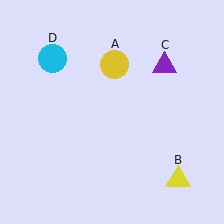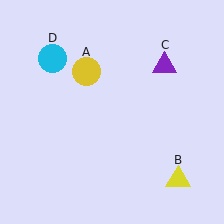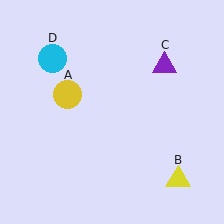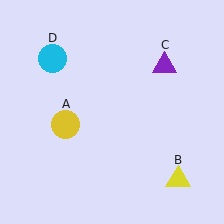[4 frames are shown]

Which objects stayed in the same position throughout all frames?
Yellow triangle (object B) and purple triangle (object C) and cyan circle (object D) remained stationary.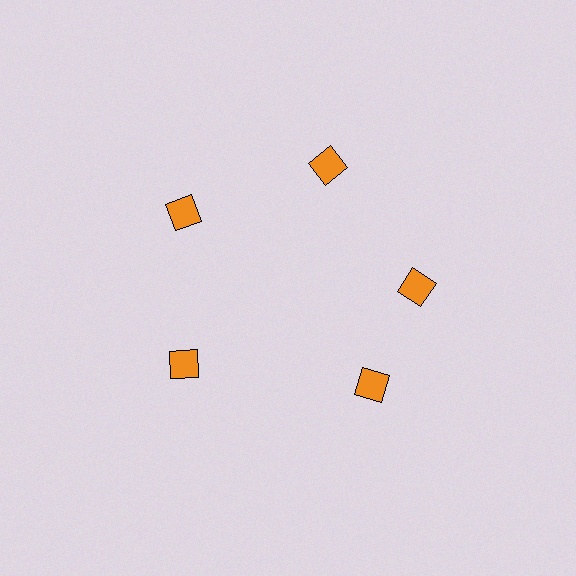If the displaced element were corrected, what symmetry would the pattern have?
It would have 5-fold rotational symmetry — the pattern would map onto itself every 72 degrees.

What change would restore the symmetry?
The symmetry would be restored by rotating it back into even spacing with its neighbors so that all 5 squares sit at equal angles and equal distance from the center.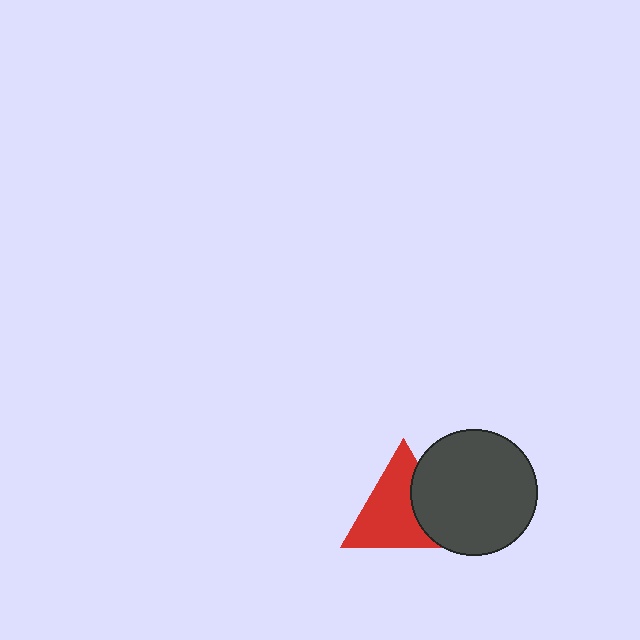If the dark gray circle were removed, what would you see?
You would see the complete red triangle.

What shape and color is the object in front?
The object in front is a dark gray circle.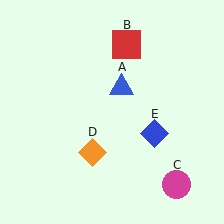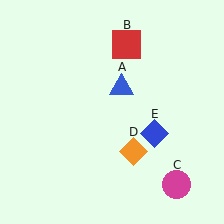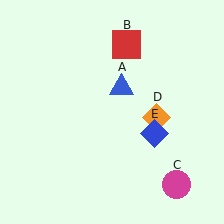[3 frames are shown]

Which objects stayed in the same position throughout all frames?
Blue triangle (object A) and red square (object B) and magenta circle (object C) and blue diamond (object E) remained stationary.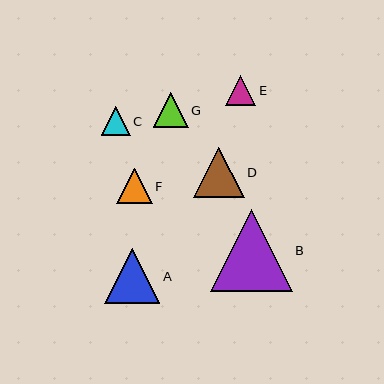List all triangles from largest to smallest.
From largest to smallest: B, A, D, F, G, E, C.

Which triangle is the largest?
Triangle B is the largest with a size of approximately 82 pixels.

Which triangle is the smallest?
Triangle C is the smallest with a size of approximately 29 pixels.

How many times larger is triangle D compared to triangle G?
Triangle D is approximately 1.5 times the size of triangle G.